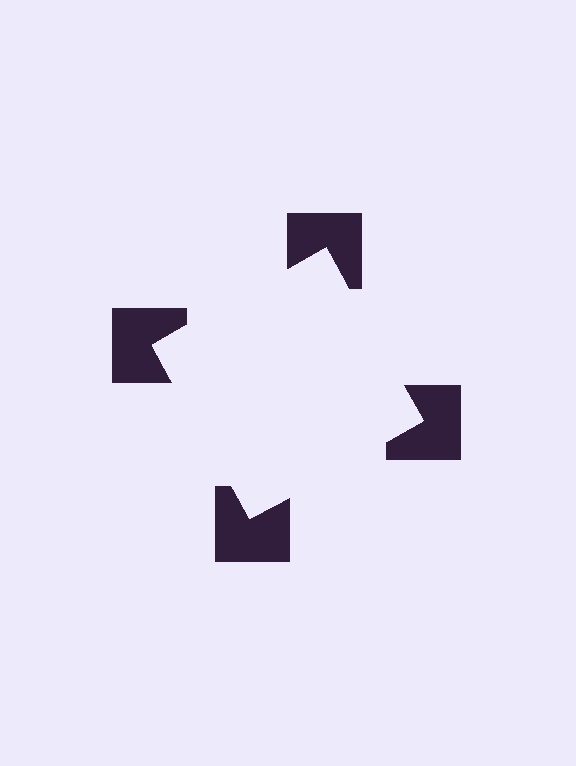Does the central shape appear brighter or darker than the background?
It typically appears slightly brighter than the background, even though no actual brightness change is drawn.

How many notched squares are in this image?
There are 4 — one at each vertex of the illusory square.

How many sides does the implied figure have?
4 sides.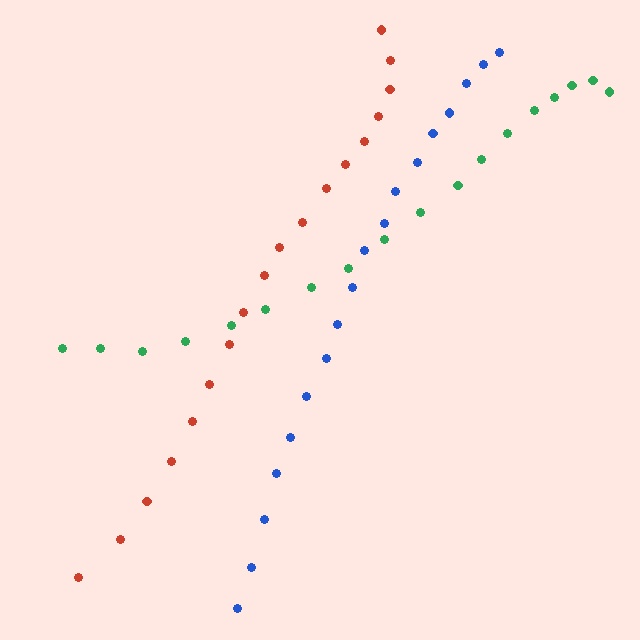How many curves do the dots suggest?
There are 3 distinct paths.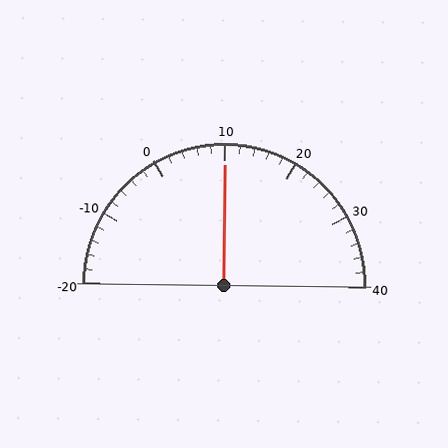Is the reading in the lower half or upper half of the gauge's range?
The reading is in the upper half of the range (-20 to 40).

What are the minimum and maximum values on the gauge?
The gauge ranges from -20 to 40.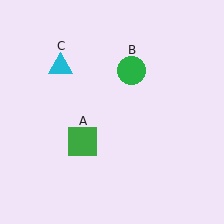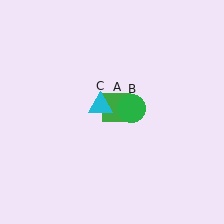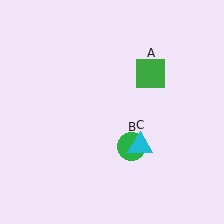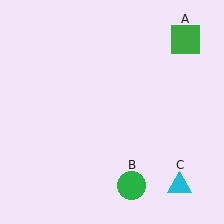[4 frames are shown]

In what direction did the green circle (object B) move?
The green circle (object B) moved down.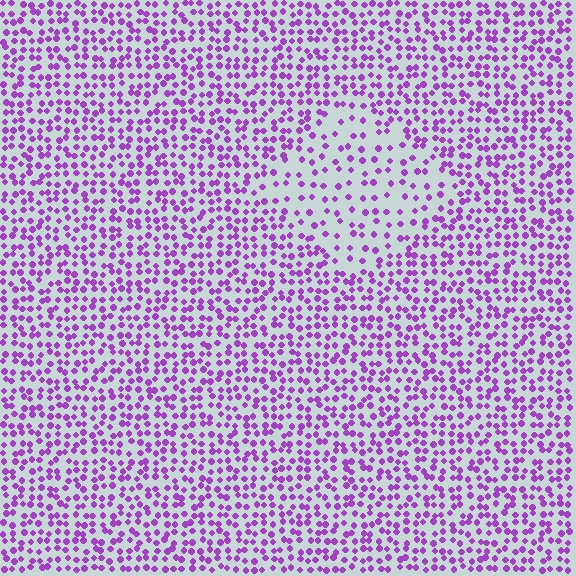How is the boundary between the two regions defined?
The boundary is defined by a change in element density (approximately 2.0x ratio). All elements are the same color, size, and shape.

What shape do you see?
I see a diamond.